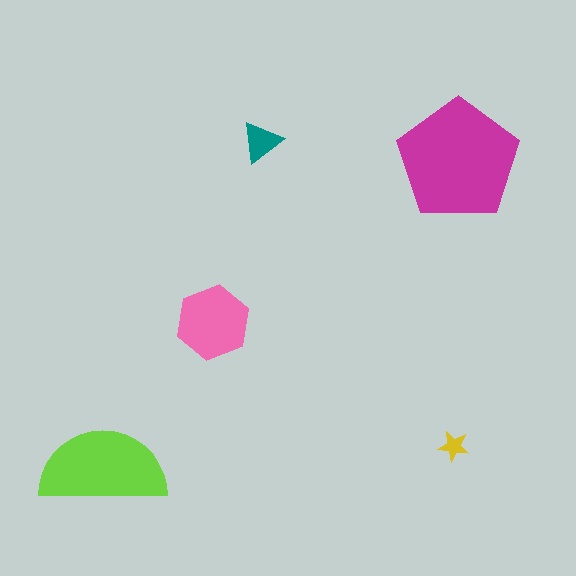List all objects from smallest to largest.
The yellow star, the teal triangle, the pink hexagon, the lime semicircle, the magenta pentagon.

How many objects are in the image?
There are 5 objects in the image.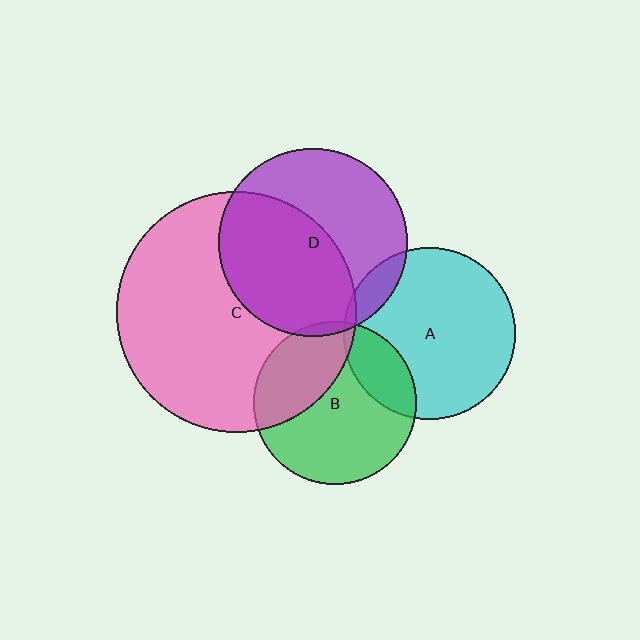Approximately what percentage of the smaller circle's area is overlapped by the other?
Approximately 5%.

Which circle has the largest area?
Circle C (pink).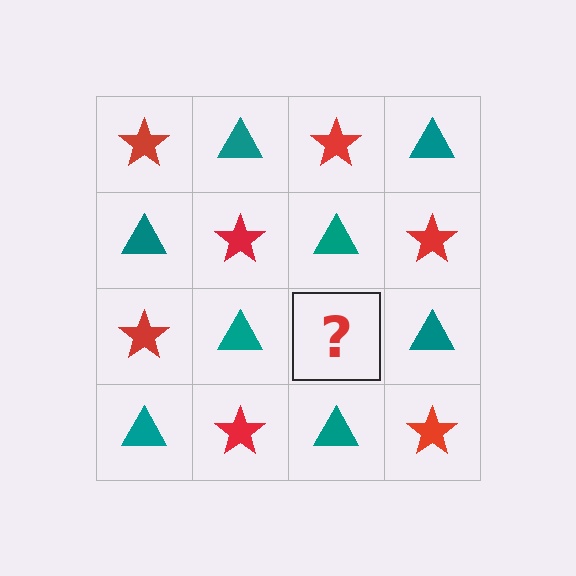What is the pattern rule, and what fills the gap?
The rule is that it alternates red star and teal triangle in a checkerboard pattern. The gap should be filled with a red star.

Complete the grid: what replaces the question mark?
The question mark should be replaced with a red star.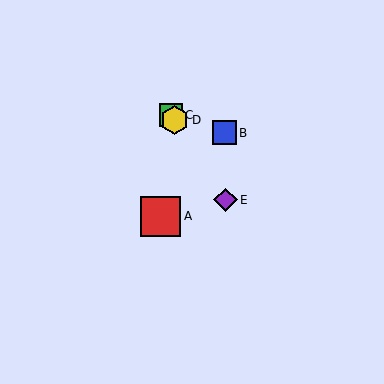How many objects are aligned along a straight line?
3 objects (C, D, E) are aligned along a straight line.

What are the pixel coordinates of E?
Object E is at (226, 200).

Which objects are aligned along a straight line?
Objects C, D, E are aligned along a straight line.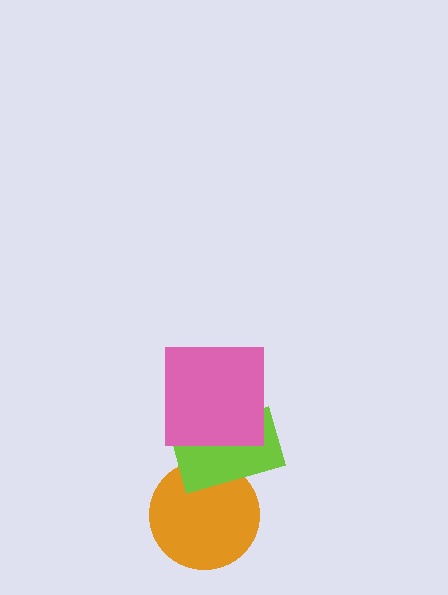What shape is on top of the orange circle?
The lime rectangle is on top of the orange circle.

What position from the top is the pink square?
The pink square is 1st from the top.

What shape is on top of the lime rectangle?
The pink square is on top of the lime rectangle.